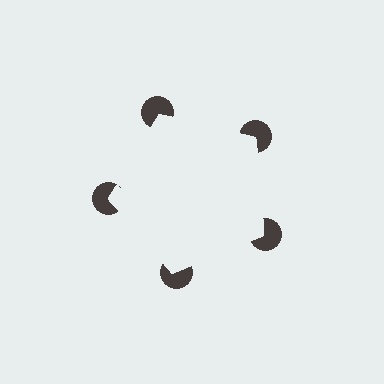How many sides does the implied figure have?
5 sides.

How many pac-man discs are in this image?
There are 5 — one at each vertex of the illusory pentagon.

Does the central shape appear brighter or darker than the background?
It typically appears slightly brighter than the background, even though no actual brightness change is drawn.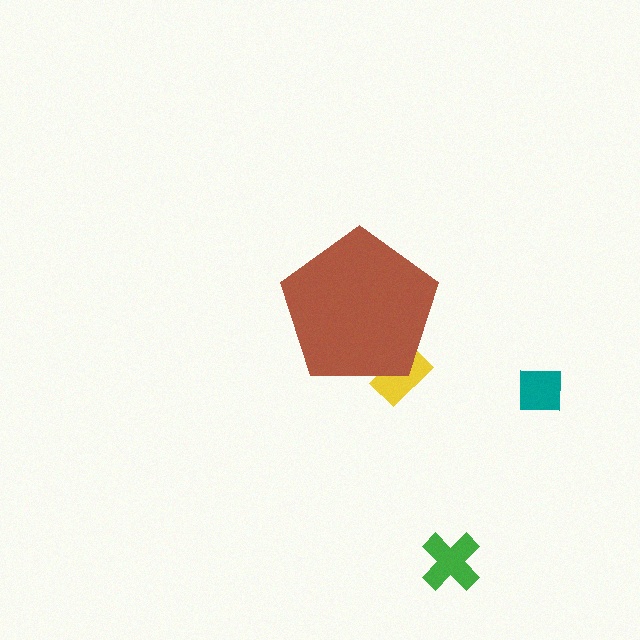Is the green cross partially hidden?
No, the green cross is fully visible.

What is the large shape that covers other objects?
A brown pentagon.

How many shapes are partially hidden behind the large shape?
1 shape is partially hidden.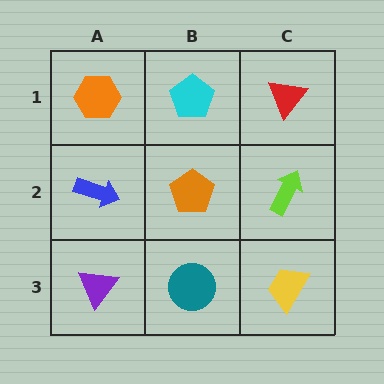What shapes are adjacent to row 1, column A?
A blue arrow (row 2, column A), a cyan pentagon (row 1, column B).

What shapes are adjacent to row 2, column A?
An orange hexagon (row 1, column A), a purple triangle (row 3, column A), an orange pentagon (row 2, column B).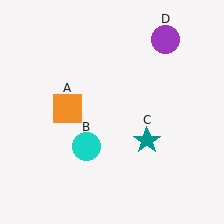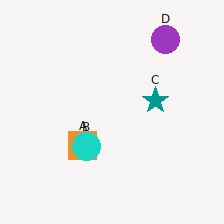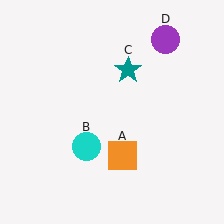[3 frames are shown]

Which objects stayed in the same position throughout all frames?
Cyan circle (object B) and purple circle (object D) remained stationary.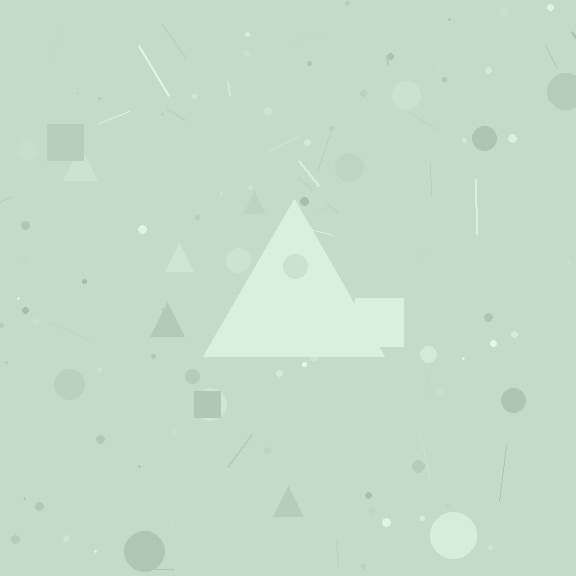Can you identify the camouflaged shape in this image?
The camouflaged shape is a triangle.